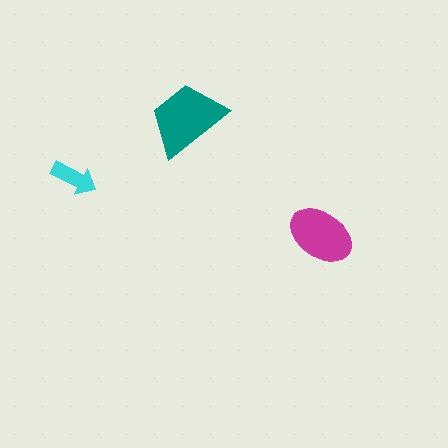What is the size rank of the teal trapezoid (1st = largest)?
1st.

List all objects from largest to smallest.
The teal trapezoid, the magenta ellipse, the cyan arrow.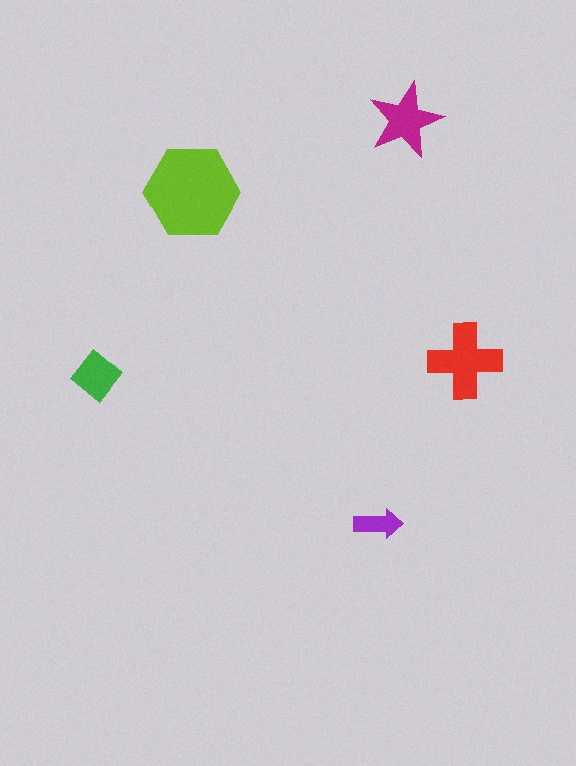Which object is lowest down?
The purple arrow is bottommost.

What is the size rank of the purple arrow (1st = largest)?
5th.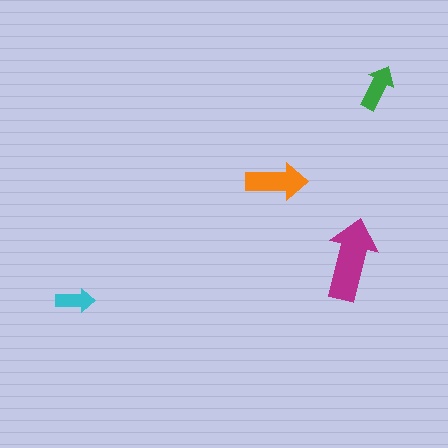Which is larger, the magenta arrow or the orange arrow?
The magenta one.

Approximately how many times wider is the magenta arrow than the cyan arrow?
About 2 times wider.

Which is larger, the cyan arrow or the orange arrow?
The orange one.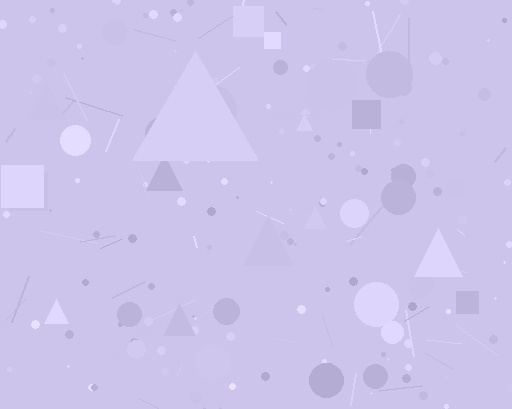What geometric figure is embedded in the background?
A triangle is embedded in the background.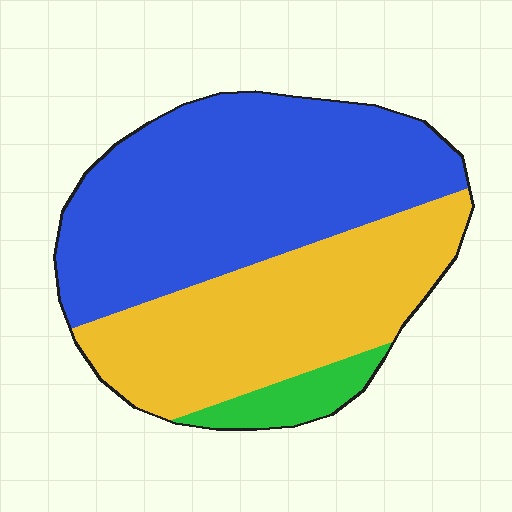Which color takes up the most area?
Blue, at roughly 55%.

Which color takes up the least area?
Green, at roughly 5%.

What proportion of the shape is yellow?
Yellow covers around 40% of the shape.